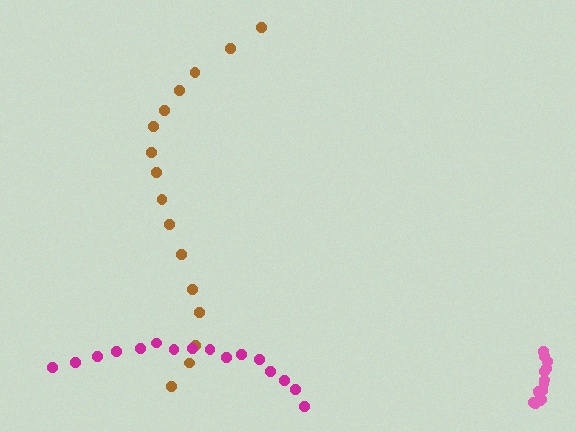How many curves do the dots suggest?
There are 3 distinct paths.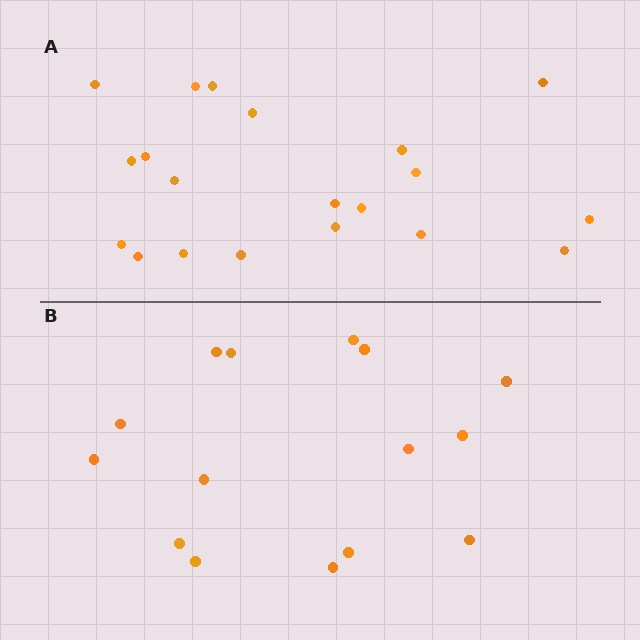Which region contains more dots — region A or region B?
Region A (the top region) has more dots.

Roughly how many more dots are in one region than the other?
Region A has about 5 more dots than region B.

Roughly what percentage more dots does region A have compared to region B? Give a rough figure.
About 35% more.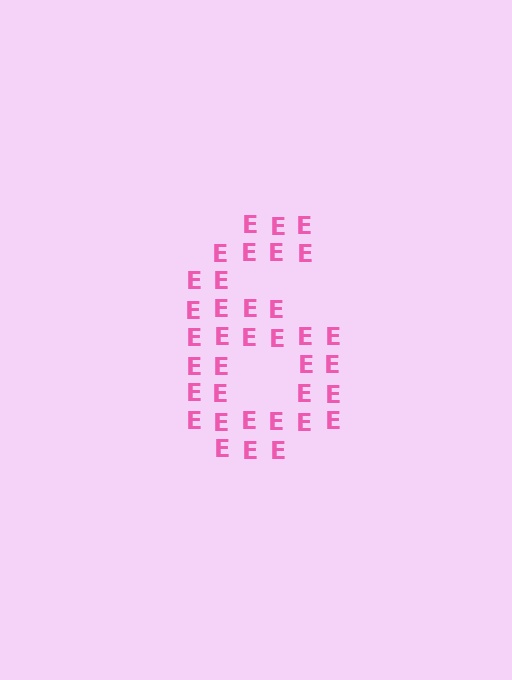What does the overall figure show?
The overall figure shows the digit 6.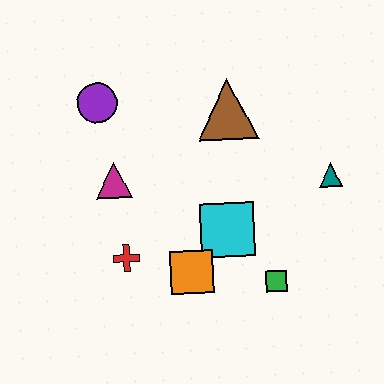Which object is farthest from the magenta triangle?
The teal triangle is farthest from the magenta triangle.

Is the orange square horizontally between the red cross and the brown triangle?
Yes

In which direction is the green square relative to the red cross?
The green square is to the right of the red cross.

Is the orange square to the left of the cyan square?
Yes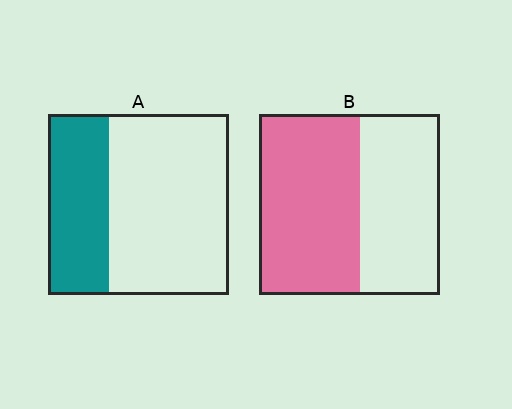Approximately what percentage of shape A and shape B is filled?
A is approximately 35% and B is approximately 55%.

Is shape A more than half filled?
No.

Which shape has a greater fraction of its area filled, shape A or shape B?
Shape B.